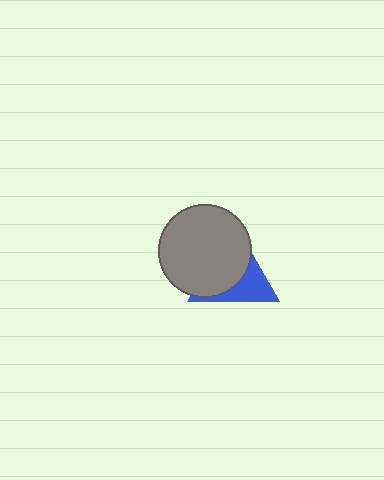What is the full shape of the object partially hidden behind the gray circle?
The partially hidden object is a blue triangle.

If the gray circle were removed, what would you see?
You would see the complete blue triangle.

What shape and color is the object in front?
The object in front is a gray circle.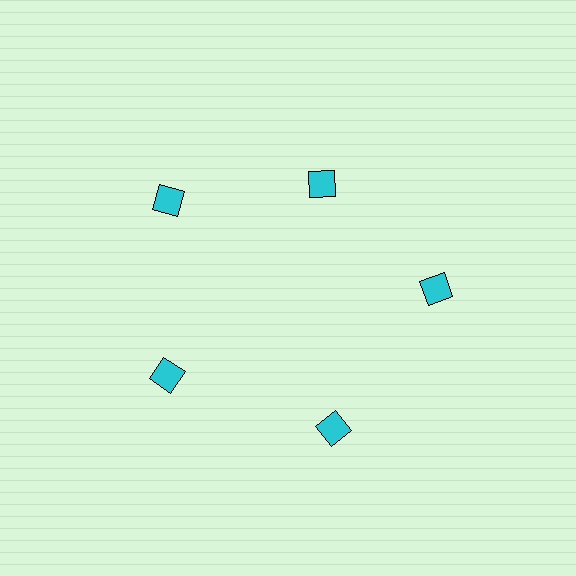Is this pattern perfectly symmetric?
No. The 5 cyan squares are arranged in a ring, but one element near the 1 o'clock position is pulled inward toward the center, breaking the 5-fold rotational symmetry.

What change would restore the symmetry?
The symmetry would be restored by moving it outward, back onto the ring so that all 5 squares sit at equal angles and equal distance from the center.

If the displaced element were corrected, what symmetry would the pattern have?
It would have 5-fold rotational symmetry — the pattern would map onto itself every 72 degrees.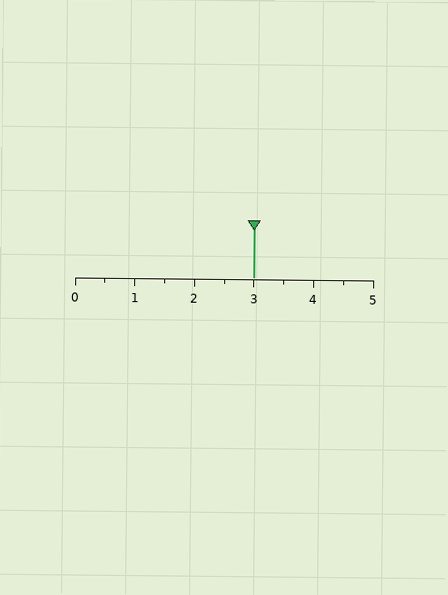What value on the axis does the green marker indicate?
The marker indicates approximately 3.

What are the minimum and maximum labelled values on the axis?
The axis runs from 0 to 5.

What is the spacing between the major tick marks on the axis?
The major ticks are spaced 1 apart.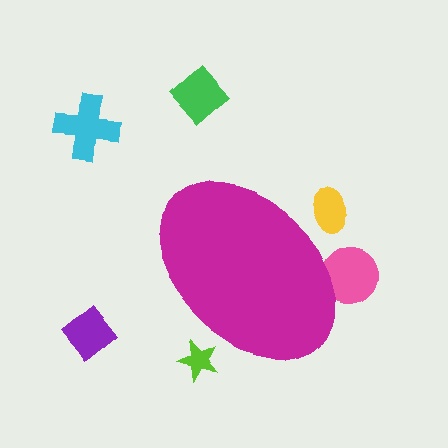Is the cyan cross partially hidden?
No, the cyan cross is fully visible.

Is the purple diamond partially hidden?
No, the purple diamond is fully visible.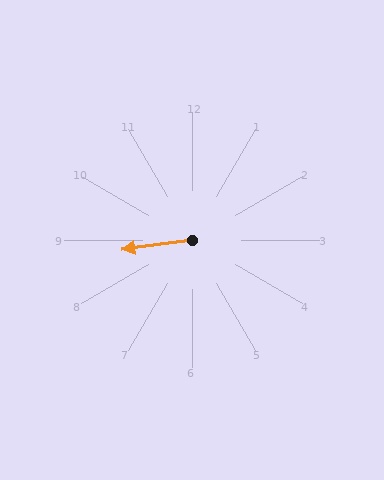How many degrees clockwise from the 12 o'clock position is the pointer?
Approximately 262 degrees.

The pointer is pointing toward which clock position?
Roughly 9 o'clock.